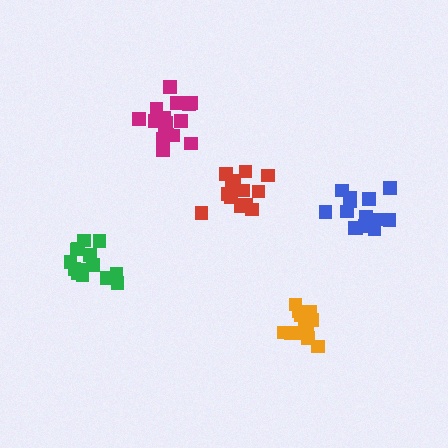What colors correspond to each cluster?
The clusters are colored: green, magenta, orange, red, blue.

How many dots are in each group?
Group 1: 14 dots, Group 2: 16 dots, Group 3: 14 dots, Group 4: 14 dots, Group 5: 14 dots (72 total).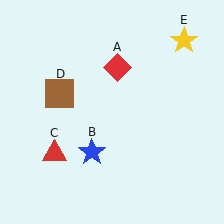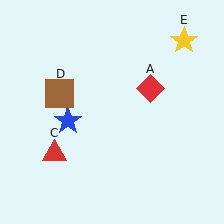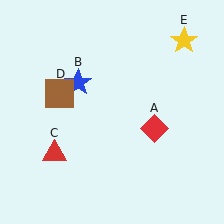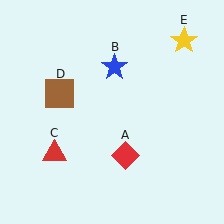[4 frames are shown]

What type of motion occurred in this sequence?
The red diamond (object A), blue star (object B) rotated clockwise around the center of the scene.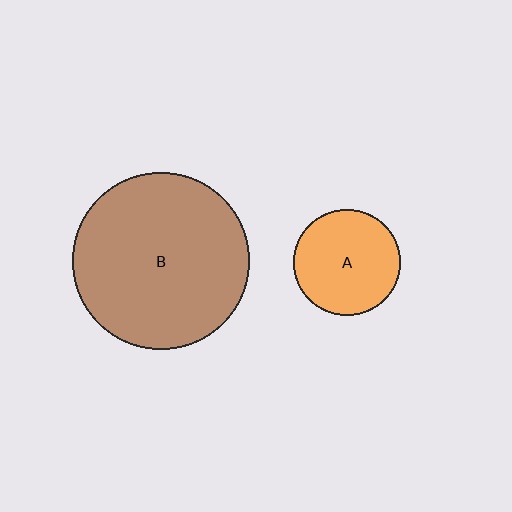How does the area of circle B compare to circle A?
Approximately 2.7 times.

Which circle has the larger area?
Circle B (brown).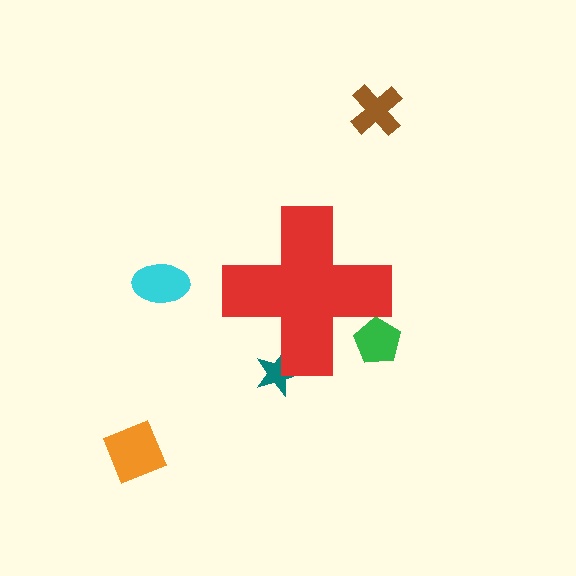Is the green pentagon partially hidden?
Yes, the green pentagon is partially hidden behind the red cross.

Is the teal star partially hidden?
Yes, the teal star is partially hidden behind the red cross.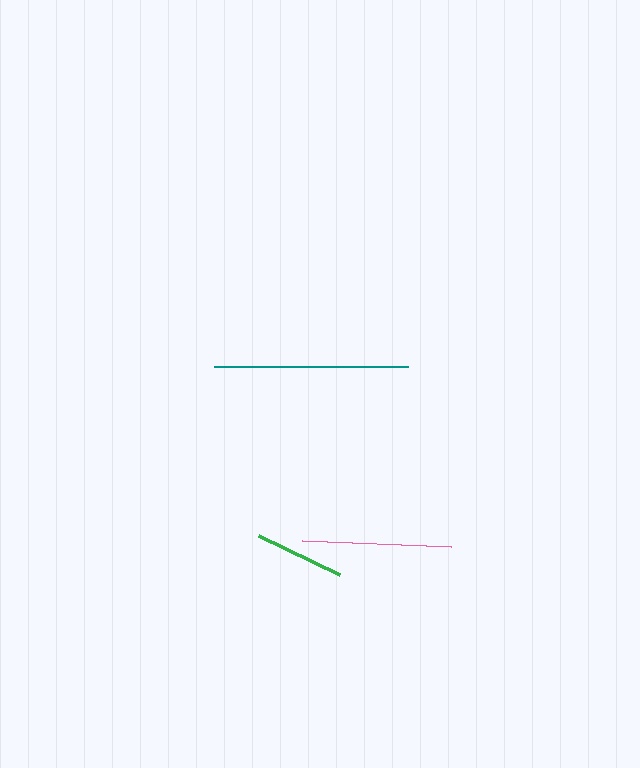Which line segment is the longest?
The teal line is the longest at approximately 194 pixels.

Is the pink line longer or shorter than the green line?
The pink line is longer than the green line.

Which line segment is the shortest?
The green line is the shortest at approximately 90 pixels.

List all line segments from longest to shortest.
From longest to shortest: teal, pink, green.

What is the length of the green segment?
The green segment is approximately 90 pixels long.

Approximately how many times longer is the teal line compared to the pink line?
The teal line is approximately 1.3 times the length of the pink line.